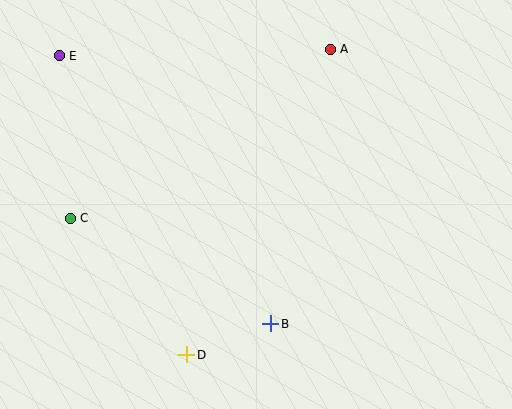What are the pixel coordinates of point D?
Point D is at (187, 355).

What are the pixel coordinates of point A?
Point A is at (330, 49).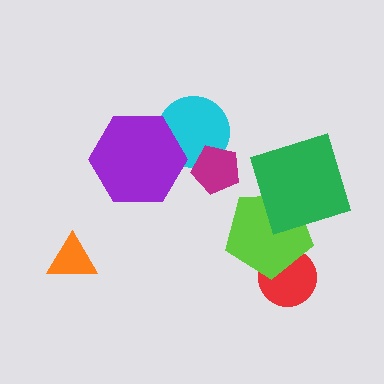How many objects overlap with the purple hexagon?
1 object overlaps with the purple hexagon.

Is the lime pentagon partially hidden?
Yes, it is partially covered by another shape.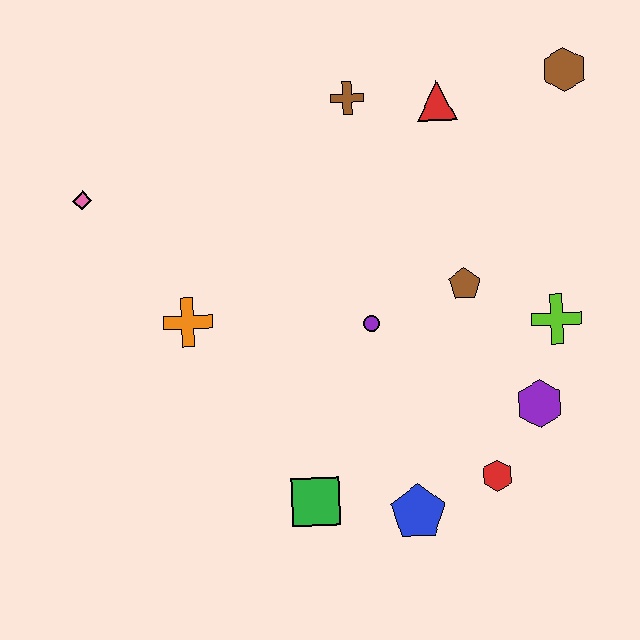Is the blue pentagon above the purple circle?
No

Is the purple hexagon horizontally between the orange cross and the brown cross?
No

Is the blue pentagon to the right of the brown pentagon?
No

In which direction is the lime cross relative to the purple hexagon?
The lime cross is above the purple hexagon.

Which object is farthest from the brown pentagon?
The pink diamond is farthest from the brown pentagon.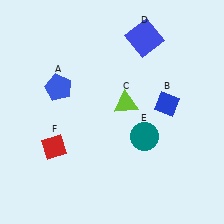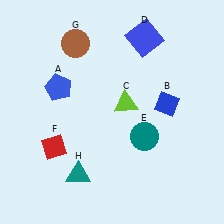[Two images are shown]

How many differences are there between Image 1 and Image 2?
There are 2 differences between the two images.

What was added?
A brown circle (G), a teal triangle (H) were added in Image 2.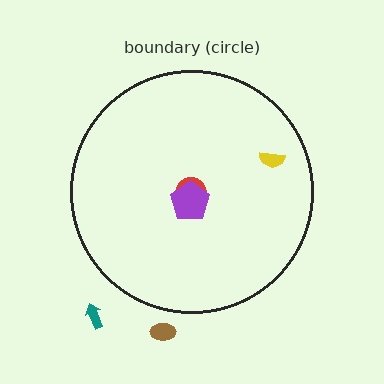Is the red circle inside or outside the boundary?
Inside.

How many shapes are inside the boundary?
3 inside, 2 outside.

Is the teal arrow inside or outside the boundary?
Outside.